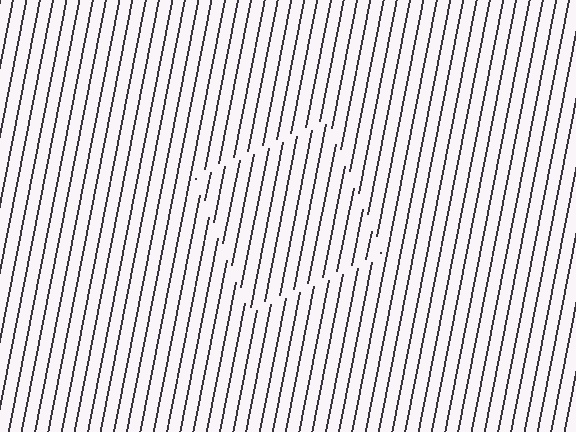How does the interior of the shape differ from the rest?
The interior of the shape contains the same grating, shifted by half a period — the contour is defined by the phase discontinuity where line-ends from the inner and outer gratings abut.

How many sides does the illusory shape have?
4 sides — the line-ends trace a square.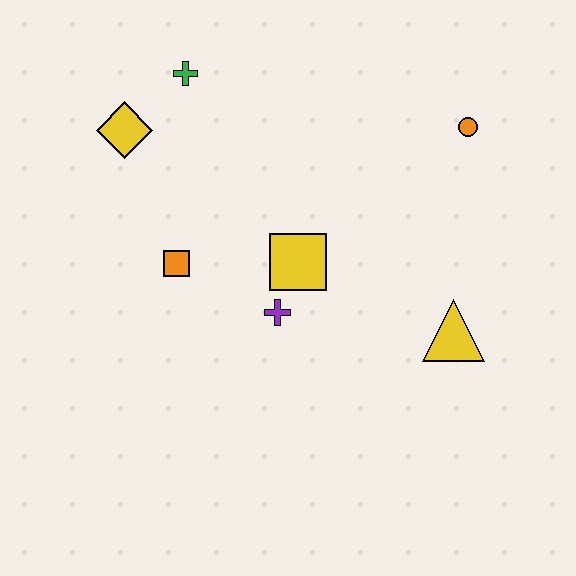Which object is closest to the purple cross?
The yellow square is closest to the purple cross.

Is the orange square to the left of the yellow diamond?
No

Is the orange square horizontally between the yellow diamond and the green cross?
Yes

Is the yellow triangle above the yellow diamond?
No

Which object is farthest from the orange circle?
The yellow diamond is farthest from the orange circle.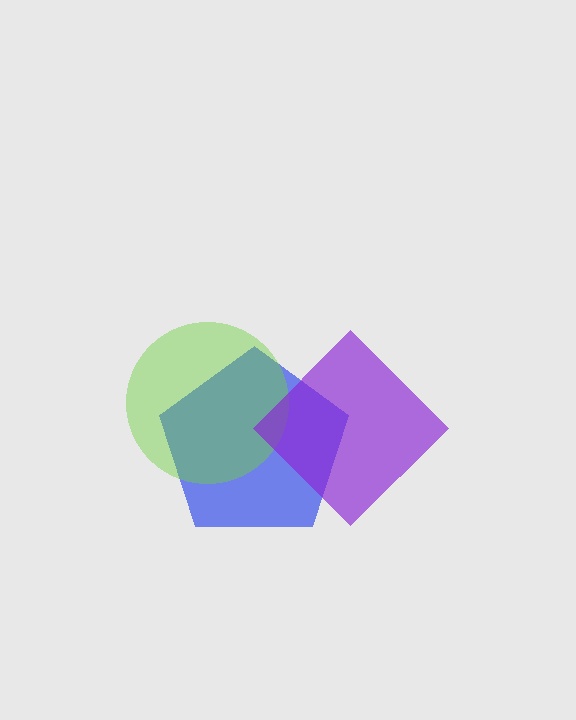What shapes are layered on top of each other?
The layered shapes are: a blue pentagon, a lime circle, a purple diamond.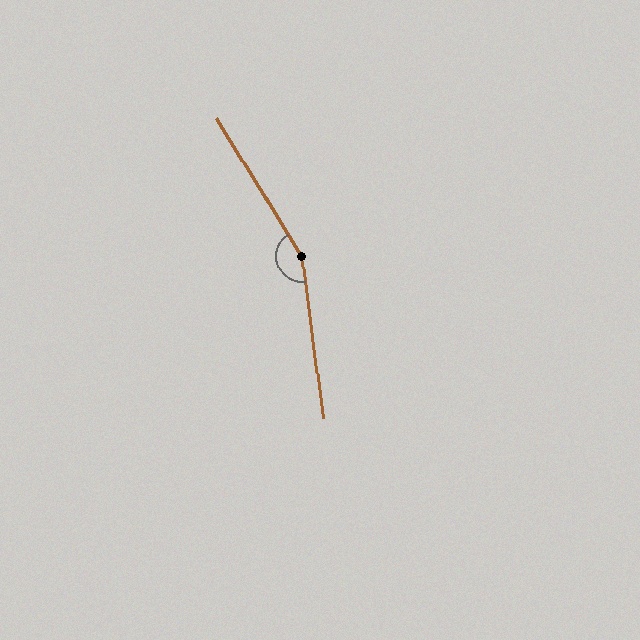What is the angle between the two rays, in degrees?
Approximately 155 degrees.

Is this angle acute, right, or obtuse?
It is obtuse.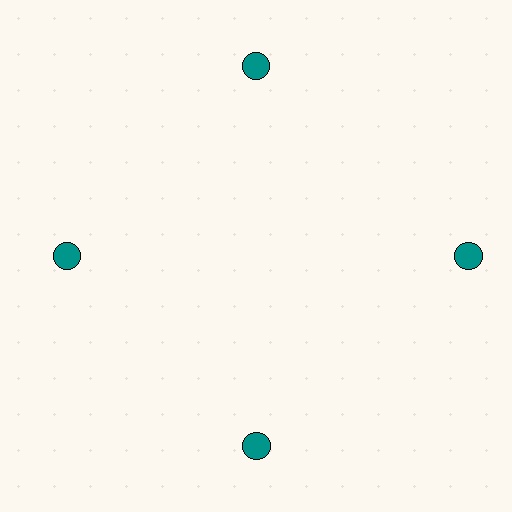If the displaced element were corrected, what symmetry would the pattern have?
It would have 4-fold rotational symmetry — the pattern would map onto itself every 90 degrees.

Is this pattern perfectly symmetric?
No. The 4 teal circles are arranged in a ring, but one element near the 3 o'clock position is pushed outward from the center, breaking the 4-fold rotational symmetry.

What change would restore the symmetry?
The symmetry would be restored by moving it inward, back onto the ring so that all 4 circles sit at equal angles and equal distance from the center.